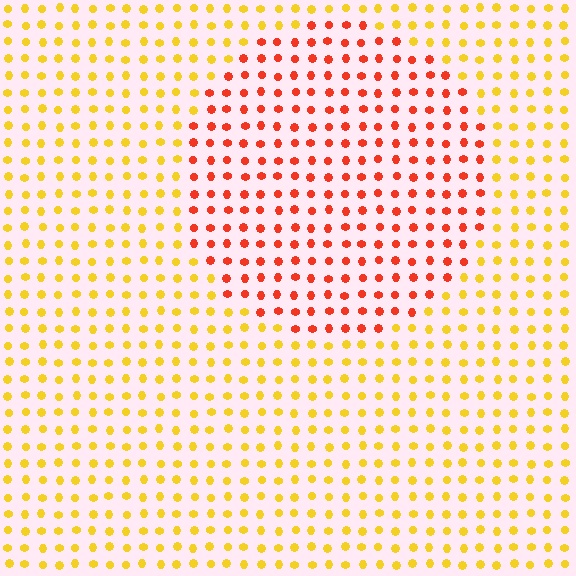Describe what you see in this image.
The image is filled with small yellow elements in a uniform arrangement. A circle-shaped region is visible where the elements are tinted to a slightly different hue, forming a subtle color boundary.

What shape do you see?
I see a circle.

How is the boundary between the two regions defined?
The boundary is defined purely by a slight shift in hue (about 45 degrees). Spacing, size, and orientation are identical on both sides.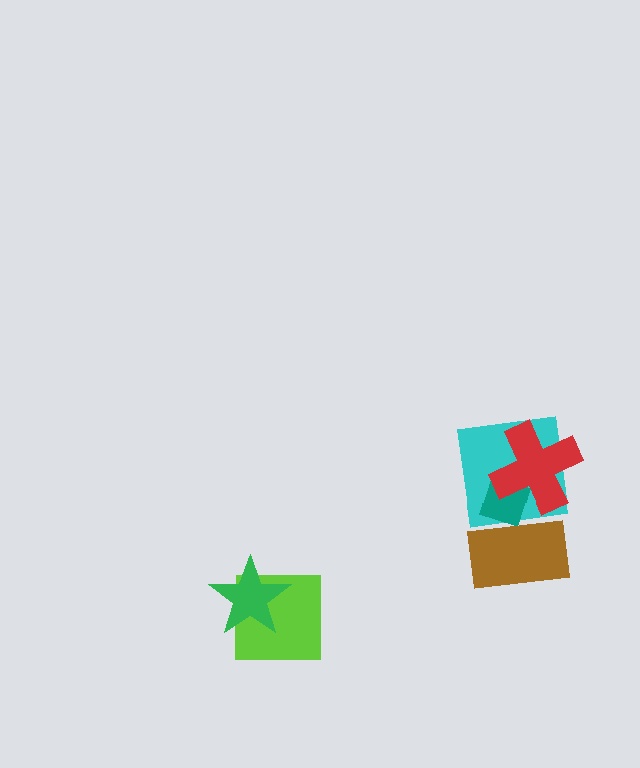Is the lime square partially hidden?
Yes, it is partially covered by another shape.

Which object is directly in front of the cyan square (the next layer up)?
The teal diamond is directly in front of the cyan square.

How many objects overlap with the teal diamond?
3 objects overlap with the teal diamond.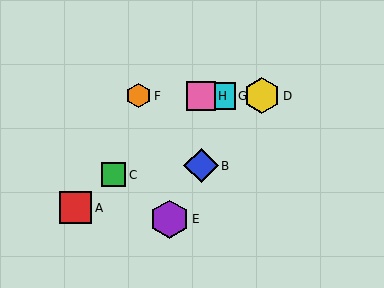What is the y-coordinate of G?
Object G is at y≈96.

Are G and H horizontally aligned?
Yes, both are at y≈96.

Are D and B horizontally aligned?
No, D is at y≈96 and B is at y≈166.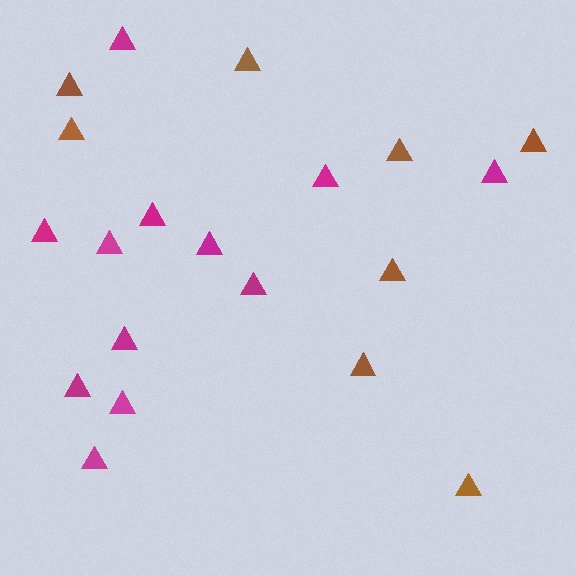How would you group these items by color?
There are 2 groups: one group of brown triangles (8) and one group of magenta triangles (12).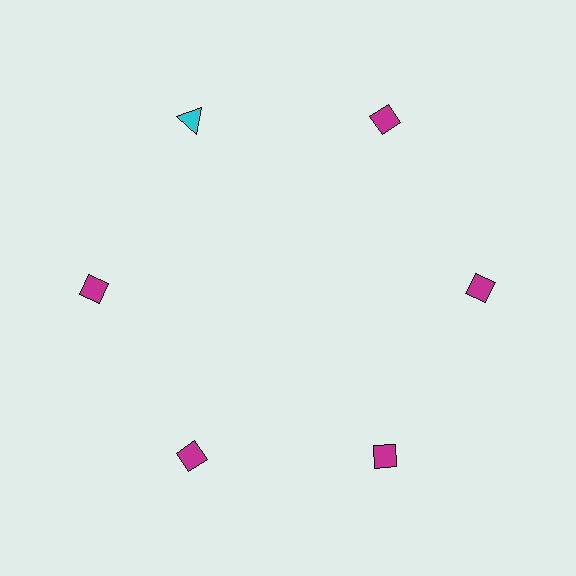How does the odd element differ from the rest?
It differs in both color (cyan instead of magenta) and shape (triangle instead of diamond).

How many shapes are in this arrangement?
There are 6 shapes arranged in a ring pattern.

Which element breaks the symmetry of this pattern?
The cyan triangle at roughly the 11 o'clock position breaks the symmetry. All other shapes are magenta diamonds.